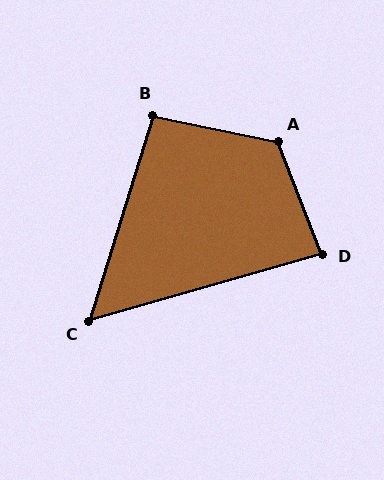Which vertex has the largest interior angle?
A, at approximately 123 degrees.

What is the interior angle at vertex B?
Approximately 95 degrees (obtuse).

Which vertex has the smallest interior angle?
C, at approximately 57 degrees.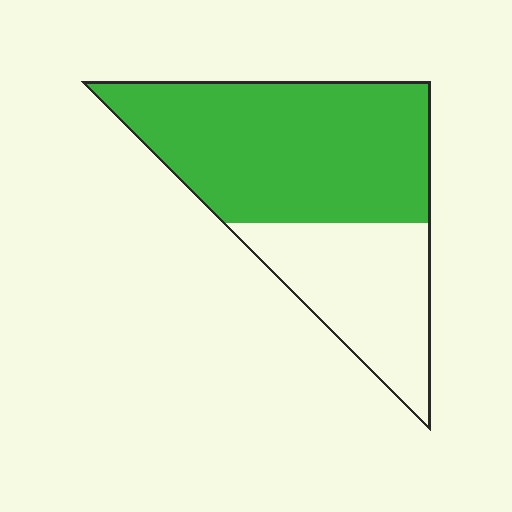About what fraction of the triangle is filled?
About two thirds (2/3).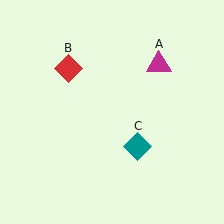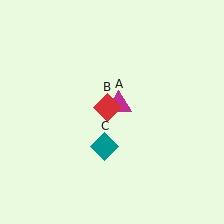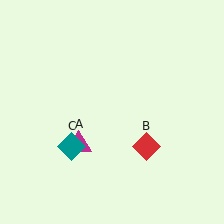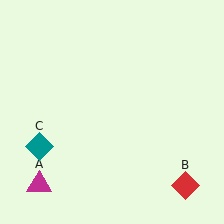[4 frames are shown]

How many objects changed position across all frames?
3 objects changed position: magenta triangle (object A), red diamond (object B), teal diamond (object C).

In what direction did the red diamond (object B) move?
The red diamond (object B) moved down and to the right.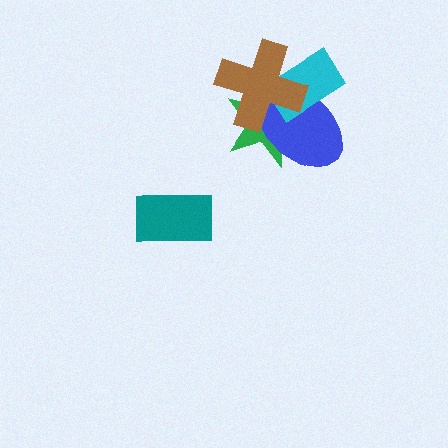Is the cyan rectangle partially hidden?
Yes, it is partially covered by another shape.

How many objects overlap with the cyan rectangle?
3 objects overlap with the cyan rectangle.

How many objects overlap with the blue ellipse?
3 objects overlap with the blue ellipse.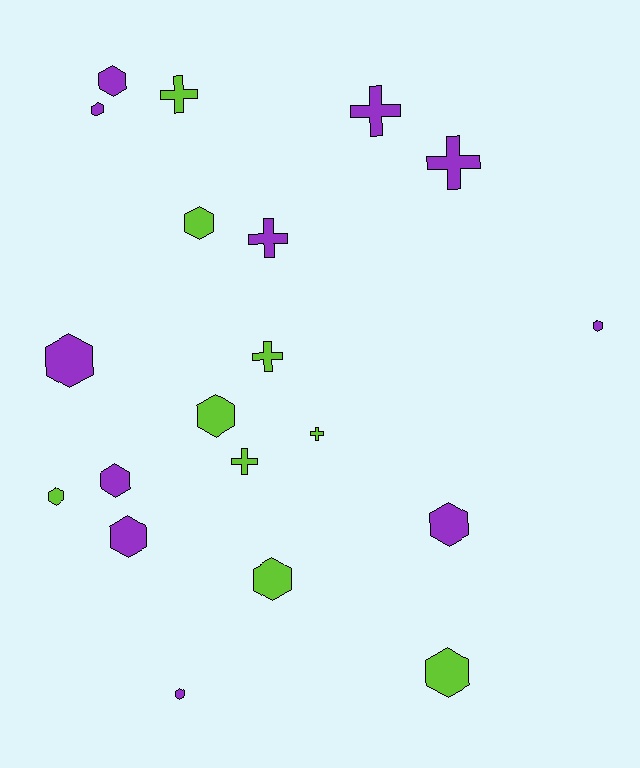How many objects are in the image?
There are 20 objects.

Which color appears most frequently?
Purple, with 11 objects.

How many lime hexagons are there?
There are 5 lime hexagons.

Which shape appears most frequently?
Hexagon, with 13 objects.